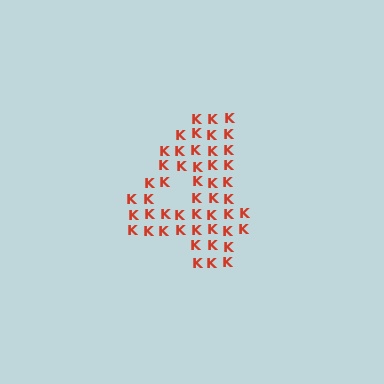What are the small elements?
The small elements are letter K's.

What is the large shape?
The large shape is the digit 4.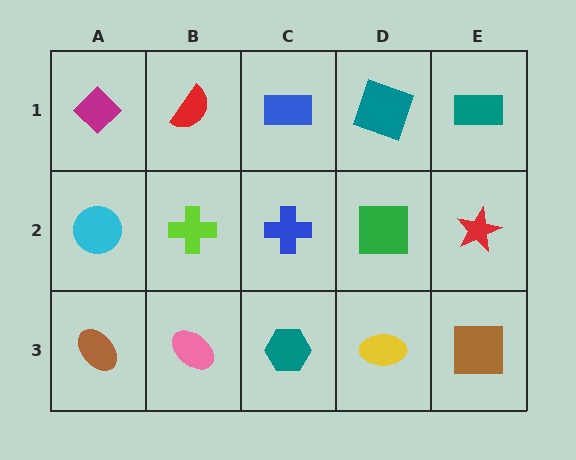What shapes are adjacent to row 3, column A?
A cyan circle (row 2, column A), a pink ellipse (row 3, column B).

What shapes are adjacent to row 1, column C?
A blue cross (row 2, column C), a red semicircle (row 1, column B), a teal square (row 1, column D).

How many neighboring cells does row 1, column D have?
3.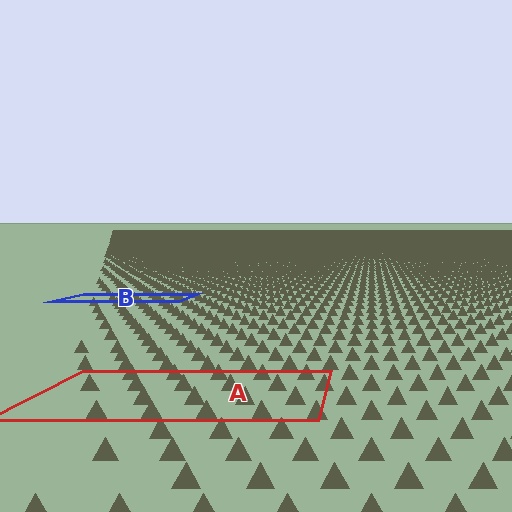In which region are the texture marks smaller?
The texture marks are smaller in region B, because it is farther away.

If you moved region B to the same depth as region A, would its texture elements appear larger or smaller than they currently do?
They would appear larger. At a closer depth, the same texture elements are projected at a bigger on-screen size.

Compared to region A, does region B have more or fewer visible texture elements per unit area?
Region B has more texture elements per unit area — they are packed more densely because it is farther away.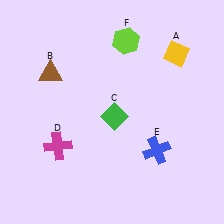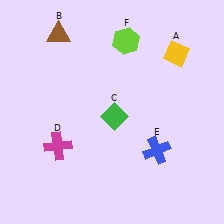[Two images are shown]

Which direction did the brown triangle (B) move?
The brown triangle (B) moved up.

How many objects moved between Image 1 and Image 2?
1 object moved between the two images.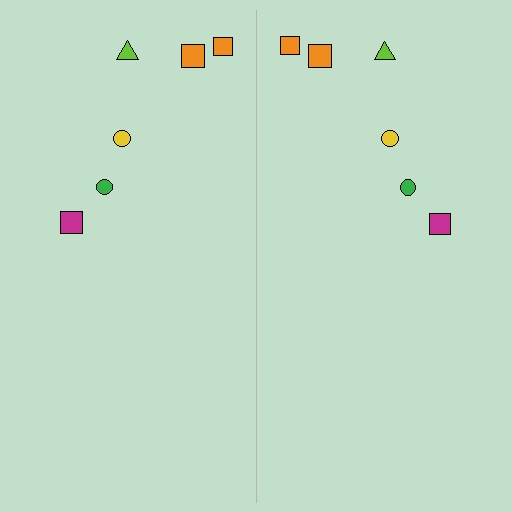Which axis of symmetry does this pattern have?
The pattern has a vertical axis of symmetry running through the center of the image.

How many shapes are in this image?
There are 12 shapes in this image.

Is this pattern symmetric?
Yes, this pattern has bilateral (reflection) symmetry.